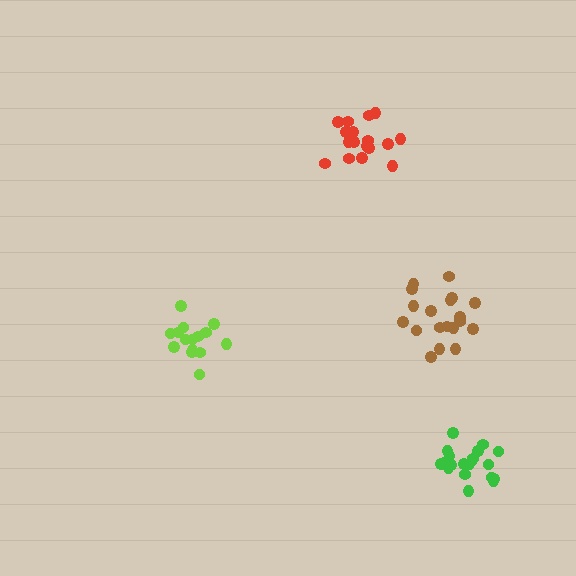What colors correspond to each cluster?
The clusters are colored: lime, green, red, brown.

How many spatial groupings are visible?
There are 4 spatial groupings.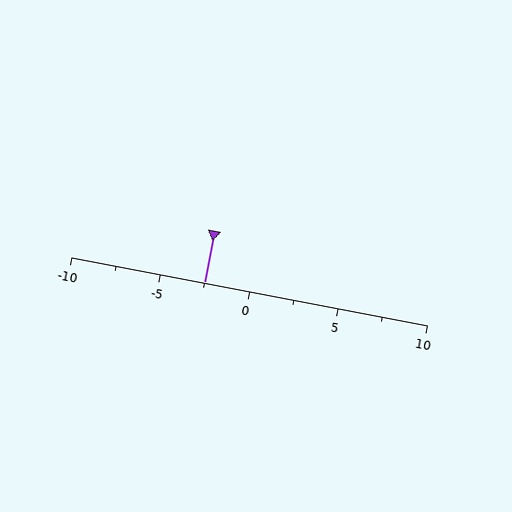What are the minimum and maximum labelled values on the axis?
The axis runs from -10 to 10.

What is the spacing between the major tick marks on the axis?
The major ticks are spaced 5 apart.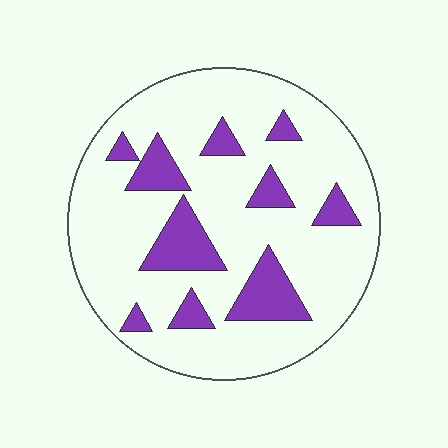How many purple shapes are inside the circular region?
10.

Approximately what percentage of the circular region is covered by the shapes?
Approximately 20%.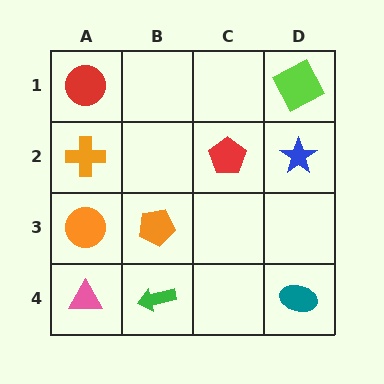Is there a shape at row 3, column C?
No, that cell is empty.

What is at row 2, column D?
A blue star.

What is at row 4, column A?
A pink triangle.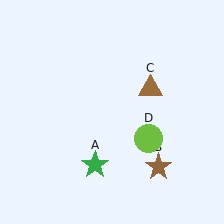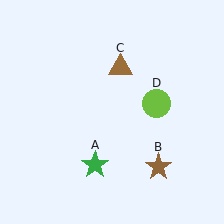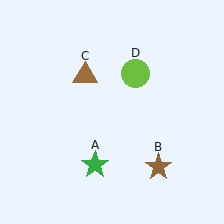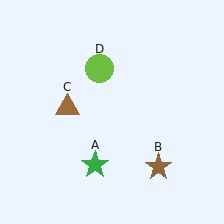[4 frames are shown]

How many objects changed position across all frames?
2 objects changed position: brown triangle (object C), lime circle (object D).